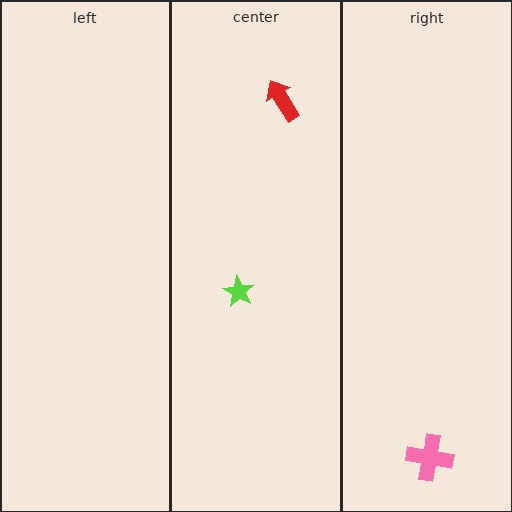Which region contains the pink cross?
The right region.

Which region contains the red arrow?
The center region.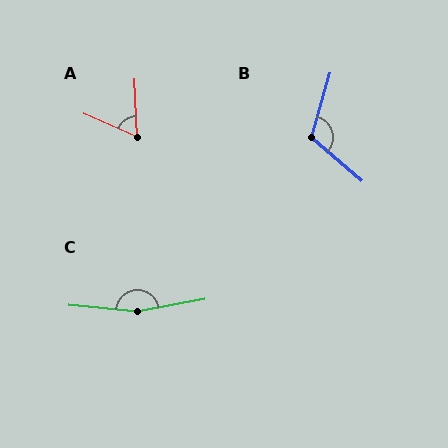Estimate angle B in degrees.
Approximately 115 degrees.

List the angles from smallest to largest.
A (64°), B (115°), C (164°).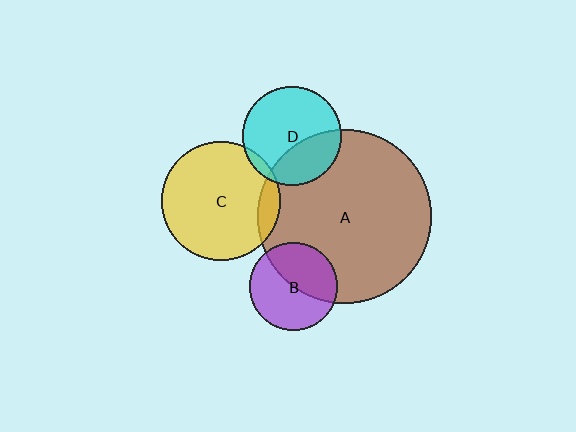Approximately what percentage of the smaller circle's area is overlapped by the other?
Approximately 5%.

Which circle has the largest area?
Circle A (brown).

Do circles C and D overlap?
Yes.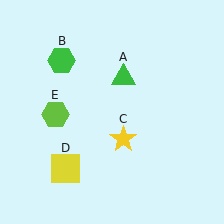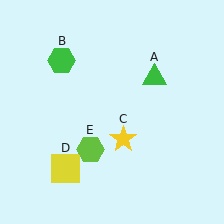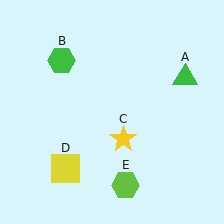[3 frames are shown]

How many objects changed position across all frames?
2 objects changed position: green triangle (object A), lime hexagon (object E).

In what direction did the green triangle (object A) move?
The green triangle (object A) moved right.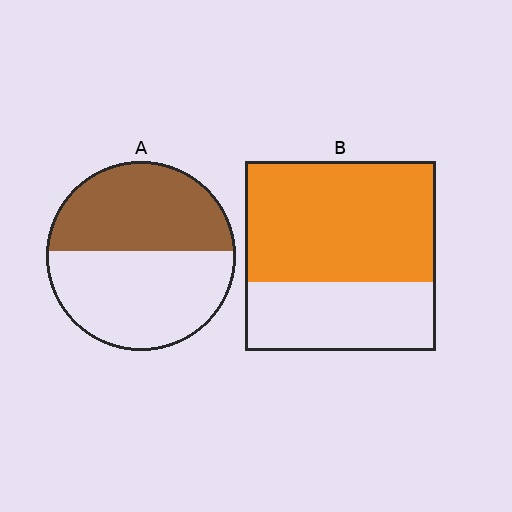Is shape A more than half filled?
Roughly half.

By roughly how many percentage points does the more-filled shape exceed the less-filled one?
By roughly 15 percentage points (B over A).